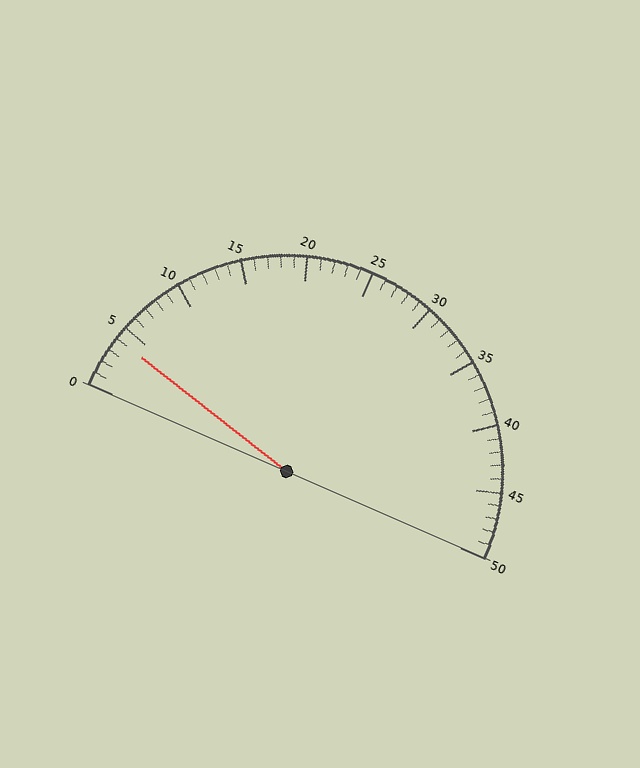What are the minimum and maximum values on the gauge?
The gauge ranges from 0 to 50.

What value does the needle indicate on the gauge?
The needle indicates approximately 4.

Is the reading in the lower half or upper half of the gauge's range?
The reading is in the lower half of the range (0 to 50).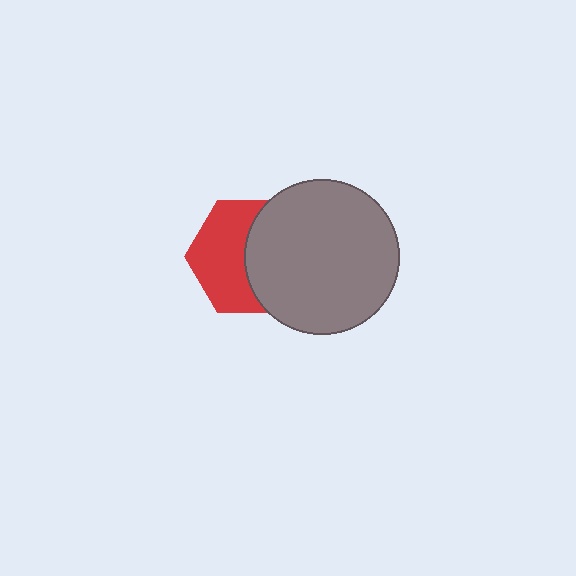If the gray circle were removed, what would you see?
You would see the complete red hexagon.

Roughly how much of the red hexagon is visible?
About half of it is visible (roughly 52%).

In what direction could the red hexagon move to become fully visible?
The red hexagon could move left. That would shift it out from behind the gray circle entirely.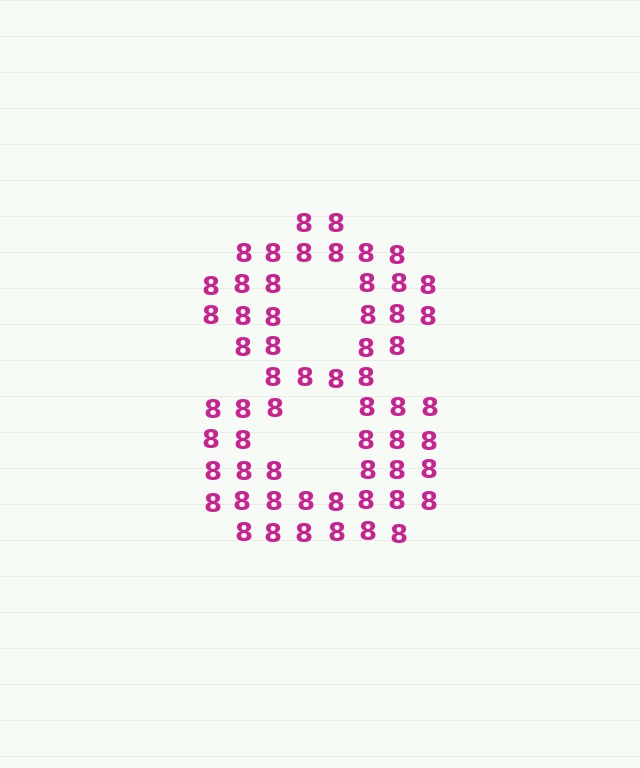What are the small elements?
The small elements are digit 8's.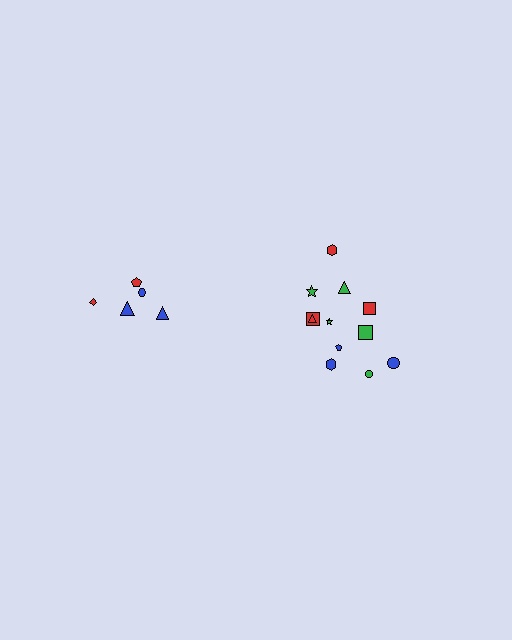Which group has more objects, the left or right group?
The right group.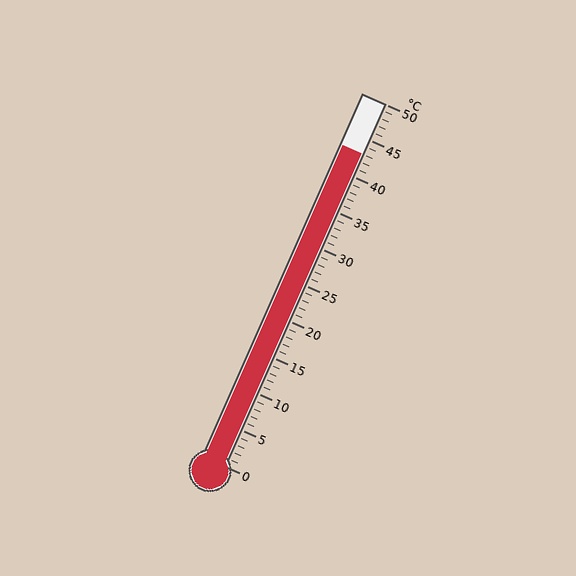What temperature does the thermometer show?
The thermometer shows approximately 43°C.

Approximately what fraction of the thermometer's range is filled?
The thermometer is filled to approximately 85% of its range.